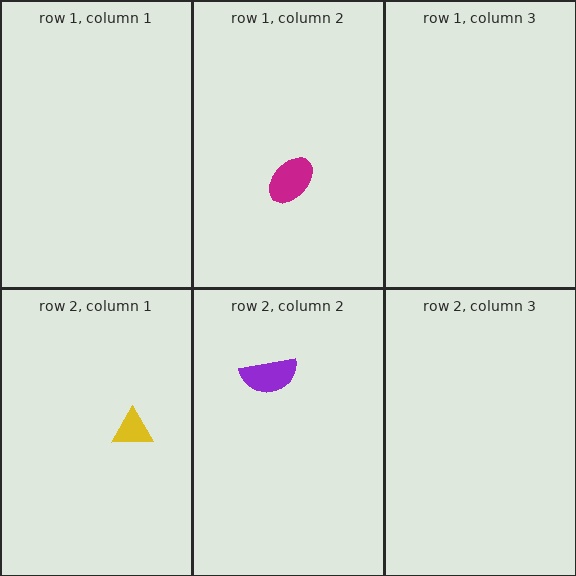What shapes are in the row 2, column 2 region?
The purple semicircle.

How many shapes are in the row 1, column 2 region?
1.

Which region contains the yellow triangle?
The row 2, column 1 region.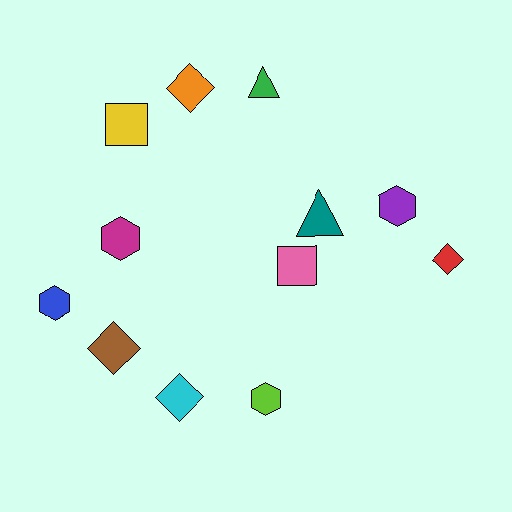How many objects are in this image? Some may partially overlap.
There are 12 objects.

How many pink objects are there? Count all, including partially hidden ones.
There is 1 pink object.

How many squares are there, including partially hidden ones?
There are 2 squares.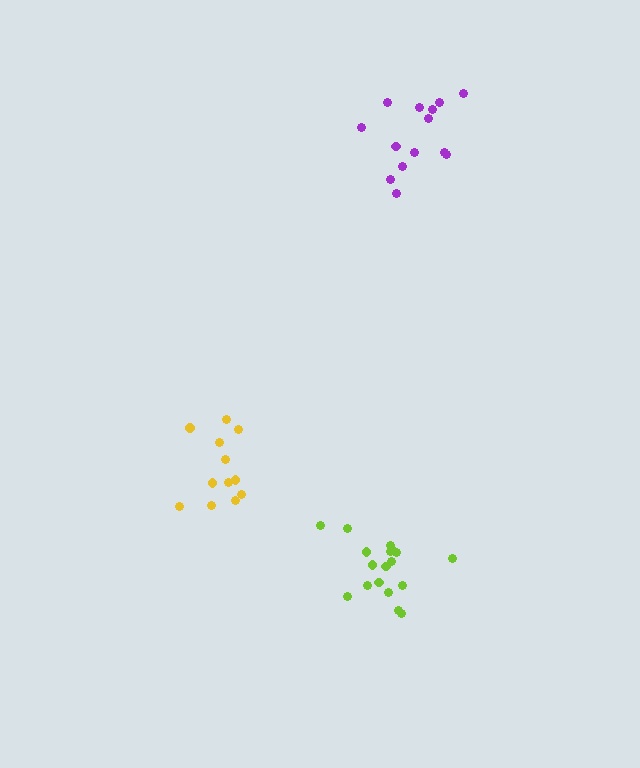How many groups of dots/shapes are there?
There are 3 groups.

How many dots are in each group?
Group 1: 12 dots, Group 2: 18 dots, Group 3: 14 dots (44 total).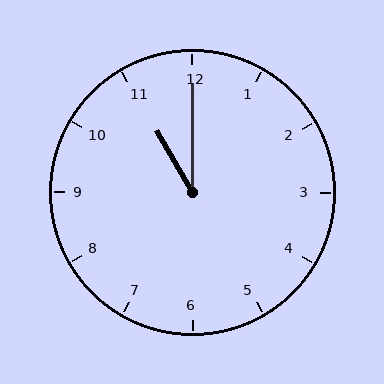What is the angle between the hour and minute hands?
Approximately 30 degrees.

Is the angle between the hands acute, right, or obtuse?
It is acute.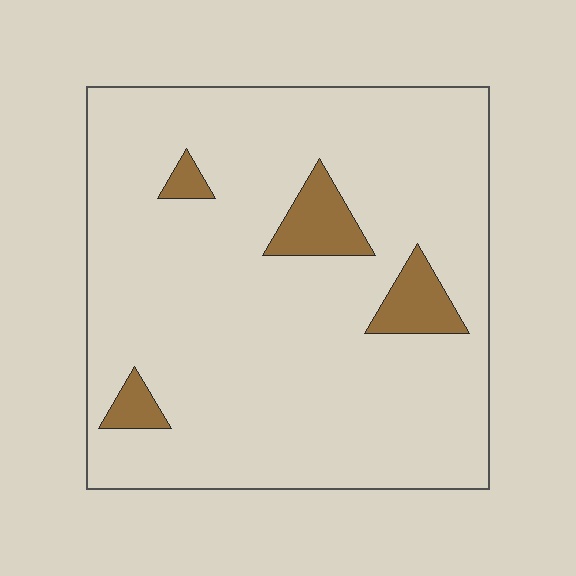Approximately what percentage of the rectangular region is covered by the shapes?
Approximately 10%.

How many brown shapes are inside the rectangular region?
4.